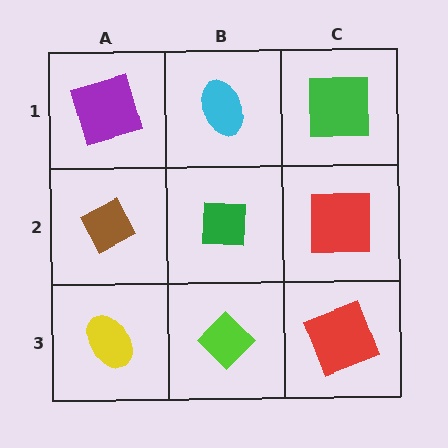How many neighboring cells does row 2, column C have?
3.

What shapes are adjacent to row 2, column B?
A cyan ellipse (row 1, column B), a lime diamond (row 3, column B), a brown diamond (row 2, column A), a red square (row 2, column C).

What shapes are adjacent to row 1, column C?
A red square (row 2, column C), a cyan ellipse (row 1, column B).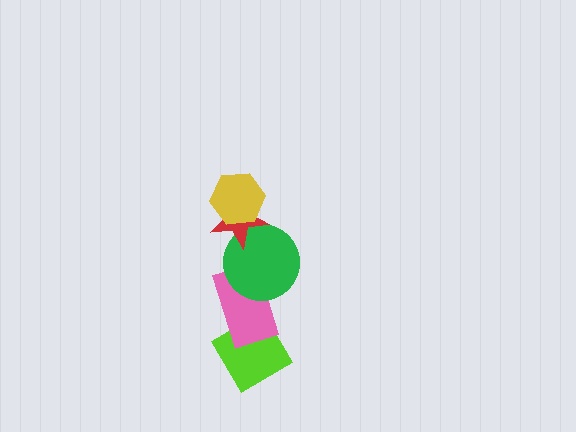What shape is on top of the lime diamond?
The pink rectangle is on top of the lime diamond.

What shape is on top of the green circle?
The red star is on top of the green circle.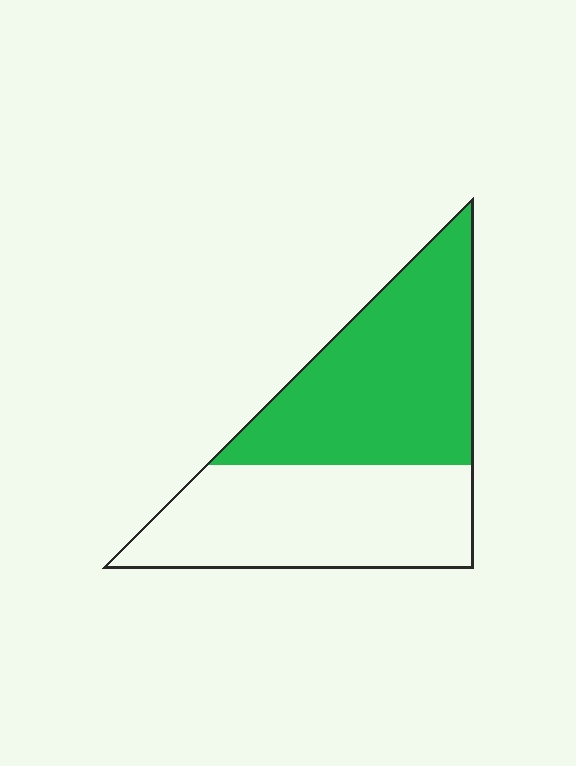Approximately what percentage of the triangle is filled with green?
Approximately 50%.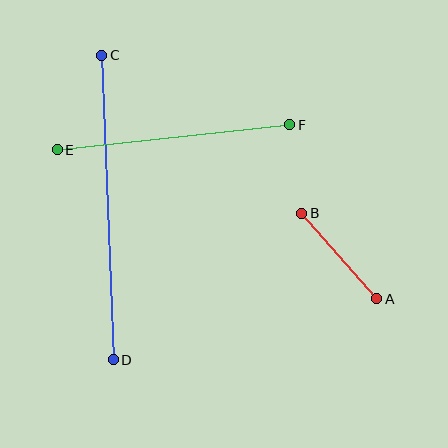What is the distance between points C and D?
The distance is approximately 305 pixels.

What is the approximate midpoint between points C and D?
The midpoint is at approximately (107, 207) pixels.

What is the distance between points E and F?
The distance is approximately 234 pixels.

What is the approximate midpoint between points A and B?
The midpoint is at approximately (339, 256) pixels.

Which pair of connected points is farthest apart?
Points C and D are farthest apart.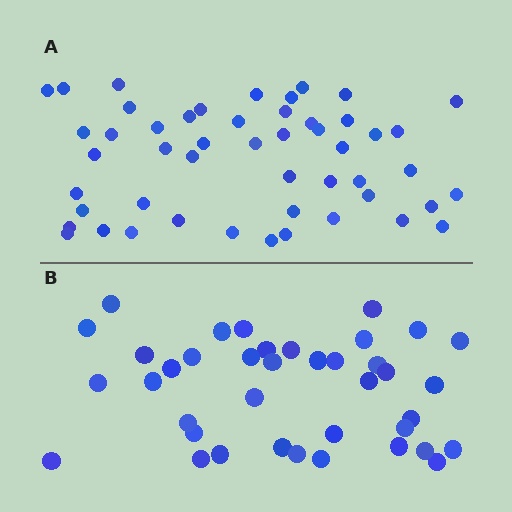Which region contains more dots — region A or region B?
Region A (the top region) has more dots.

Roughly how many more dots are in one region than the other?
Region A has roughly 12 or so more dots than region B.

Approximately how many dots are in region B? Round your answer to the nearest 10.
About 40 dots. (The exact count is 39, which rounds to 40.)